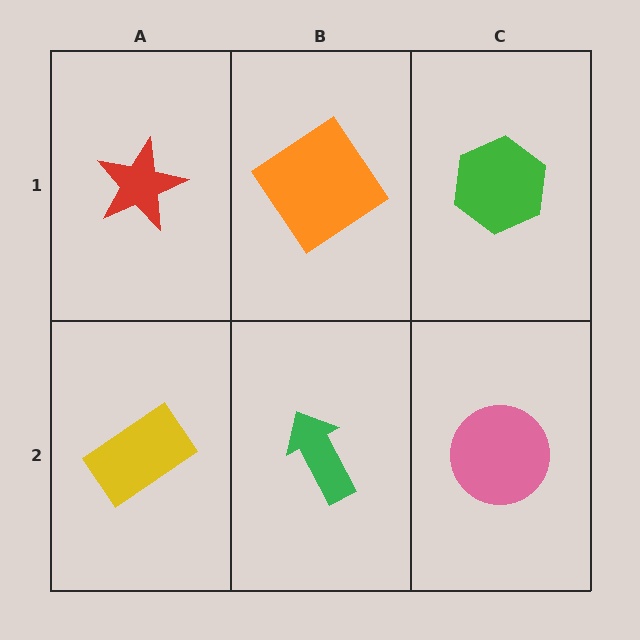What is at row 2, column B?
A green arrow.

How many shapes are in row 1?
3 shapes.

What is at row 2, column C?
A pink circle.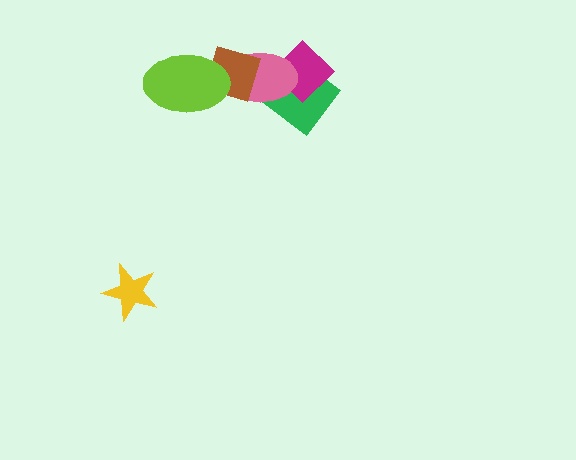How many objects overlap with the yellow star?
0 objects overlap with the yellow star.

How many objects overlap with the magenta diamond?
2 objects overlap with the magenta diamond.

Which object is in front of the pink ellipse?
The brown diamond is in front of the pink ellipse.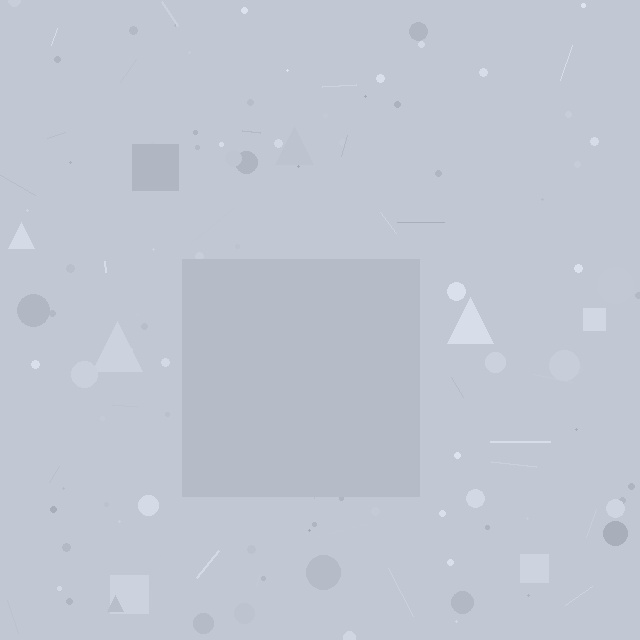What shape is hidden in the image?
A square is hidden in the image.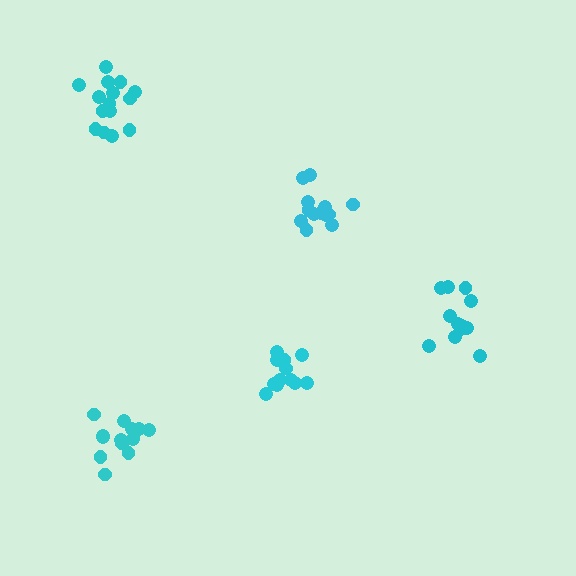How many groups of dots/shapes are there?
There are 5 groups.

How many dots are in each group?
Group 1: 13 dots, Group 2: 12 dots, Group 3: 14 dots, Group 4: 15 dots, Group 5: 13 dots (67 total).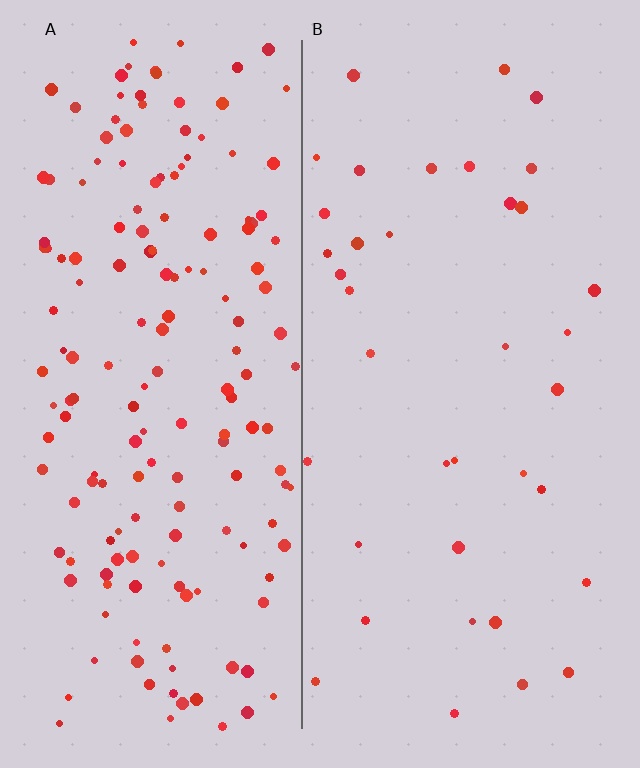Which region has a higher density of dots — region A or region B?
A (the left).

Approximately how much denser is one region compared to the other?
Approximately 4.5× — region A over region B.